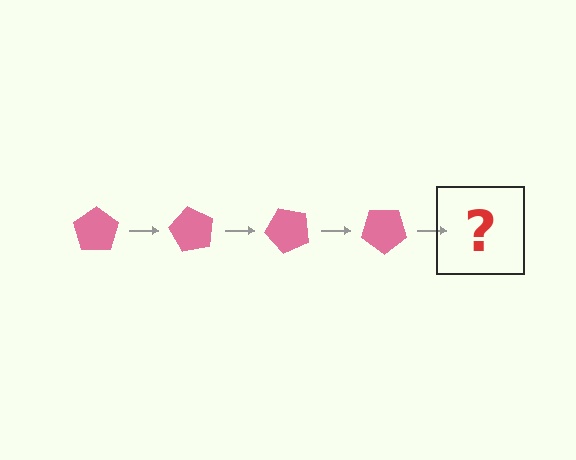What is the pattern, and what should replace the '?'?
The pattern is that the pentagon rotates 60 degrees each step. The '?' should be a pink pentagon rotated 240 degrees.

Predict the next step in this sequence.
The next step is a pink pentagon rotated 240 degrees.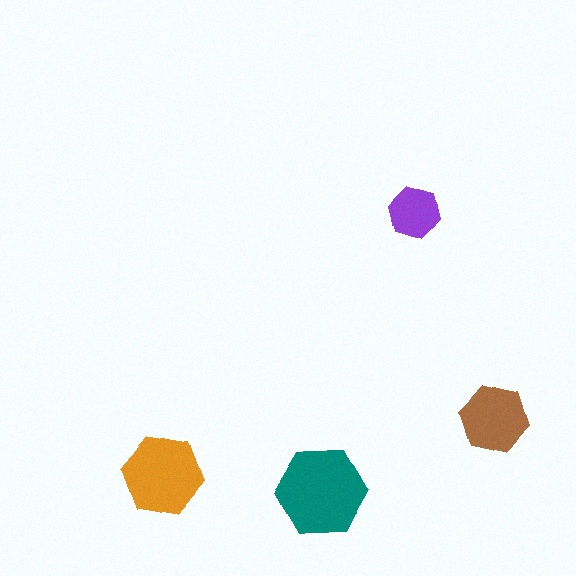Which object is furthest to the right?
The brown hexagon is rightmost.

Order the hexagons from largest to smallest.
the teal one, the orange one, the brown one, the purple one.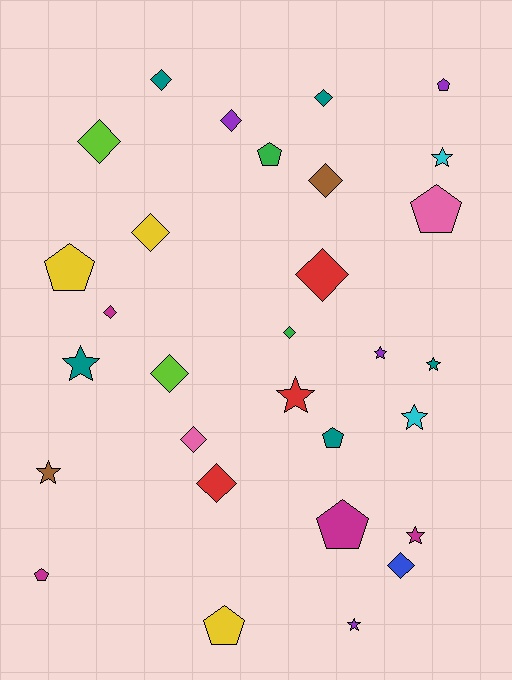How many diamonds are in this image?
There are 13 diamonds.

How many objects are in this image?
There are 30 objects.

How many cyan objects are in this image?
There are 2 cyan objects.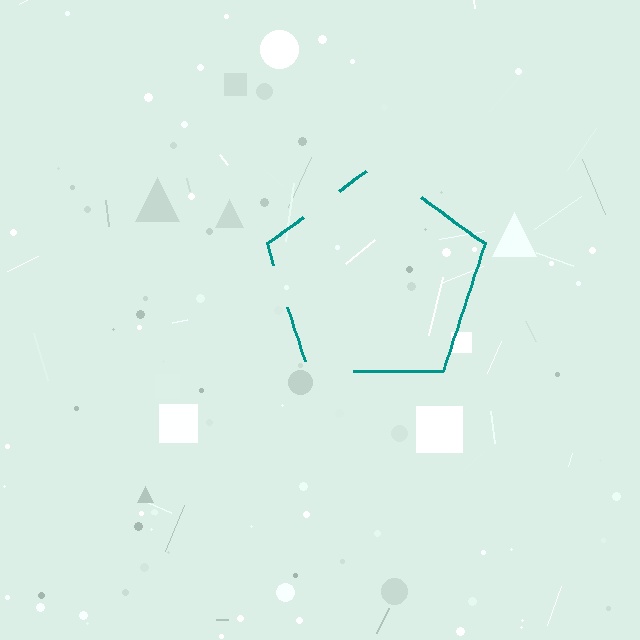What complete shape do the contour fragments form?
The contour fragments form a pentagon.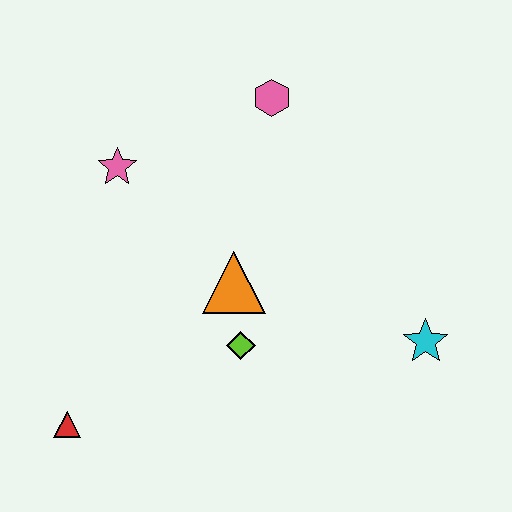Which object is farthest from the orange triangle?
The red triangle is farthest from the orange triangle.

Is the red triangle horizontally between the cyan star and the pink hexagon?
No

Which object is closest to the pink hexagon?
The pink star is closest to the pink hexagon.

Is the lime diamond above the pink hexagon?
No